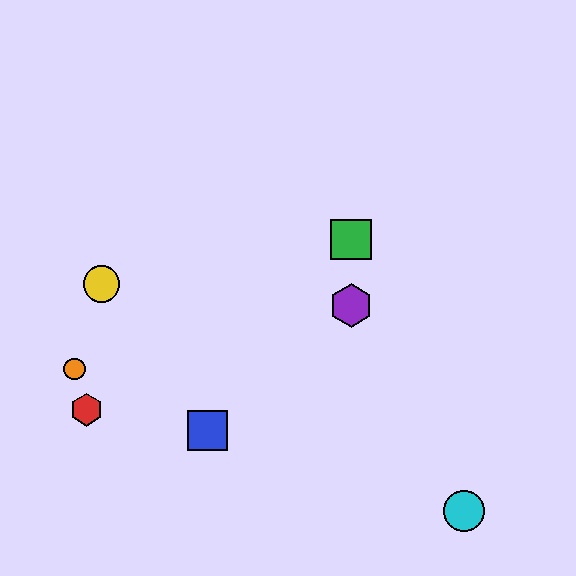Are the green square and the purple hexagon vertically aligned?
Yes, both are at x≈351.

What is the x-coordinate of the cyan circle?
The cyan circle is at x≈464.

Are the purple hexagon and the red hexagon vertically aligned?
No, the purple hexagon is at x≈351 and the red hexagon is at x≈86.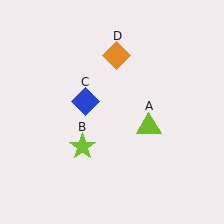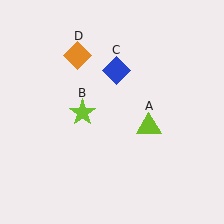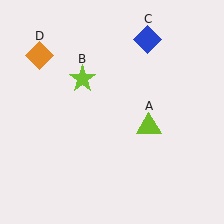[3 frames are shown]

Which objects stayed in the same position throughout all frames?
Lime triangle (object A) remained stationary.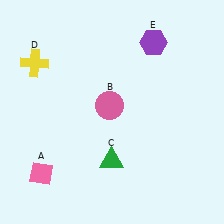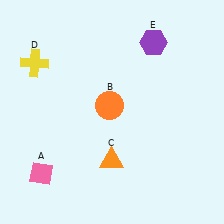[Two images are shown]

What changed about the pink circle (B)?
In Image 1, B is pink. In Image 2, it changed to orange.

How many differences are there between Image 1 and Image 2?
There are 2 differences between the two images.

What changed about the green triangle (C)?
In Image 1, C is green. In Image 2, it changed to orange.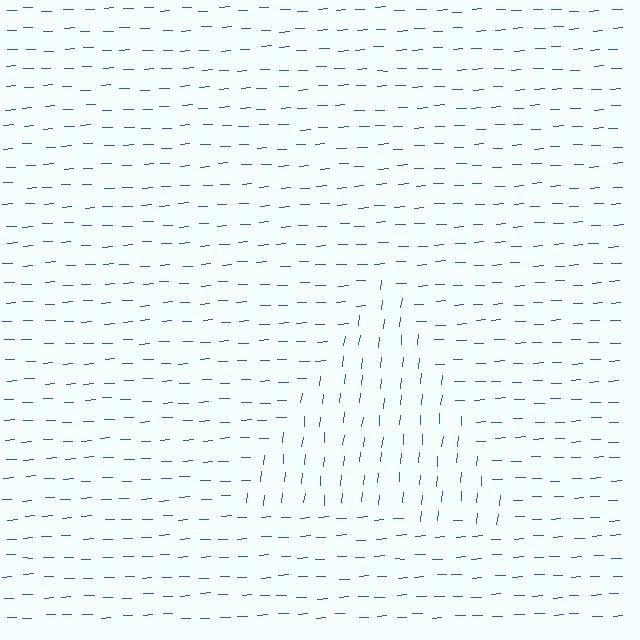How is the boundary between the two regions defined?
The boundary is defined purely by a change in line orientation (approximately 82 degrees difference). All lines are the same color and thickness.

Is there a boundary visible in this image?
Yes, there is a texture boundary formed by a change in line orientation.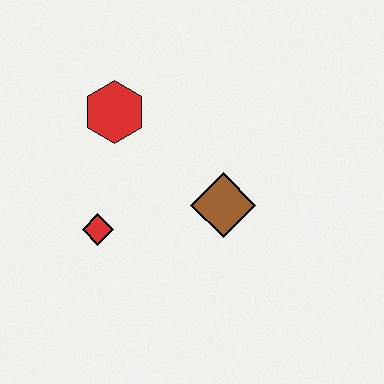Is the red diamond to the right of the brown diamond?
No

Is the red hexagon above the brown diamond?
Yes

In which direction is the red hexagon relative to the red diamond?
The red hexagon is above the red diamond.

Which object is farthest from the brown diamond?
The red hexagon is farthest from the brown diamond.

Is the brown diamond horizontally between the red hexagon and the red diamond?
No